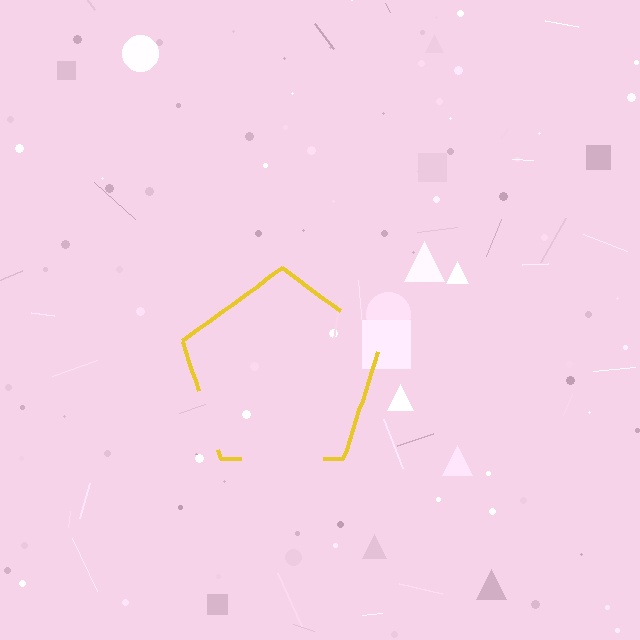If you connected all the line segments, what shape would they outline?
They would outline a pentagon.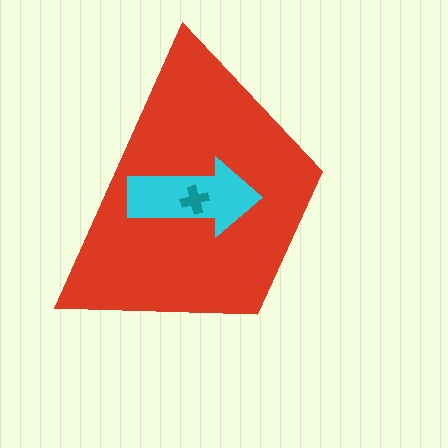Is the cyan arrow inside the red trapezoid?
Yes.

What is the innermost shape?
The teal cross.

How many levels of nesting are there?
3.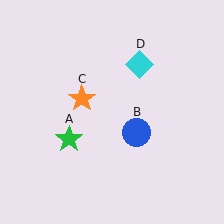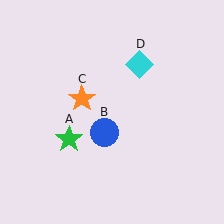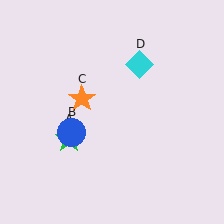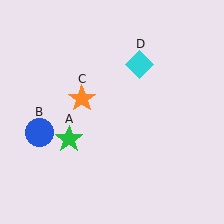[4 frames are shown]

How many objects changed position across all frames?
1 object changed position: blue circle (object B).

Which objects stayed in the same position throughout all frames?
Green star (object A) and orange star (object C) and cyan diamond (object D) remained stationary.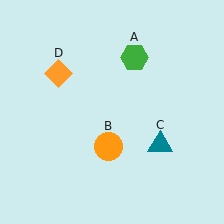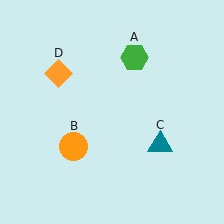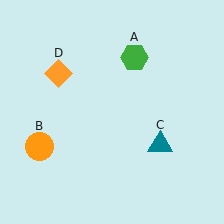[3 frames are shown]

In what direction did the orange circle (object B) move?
The orange circle (object B) moved left.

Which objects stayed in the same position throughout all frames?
Green hexagon (object A) and teal triangle (object C) and orange diamond (object D) remained stationary.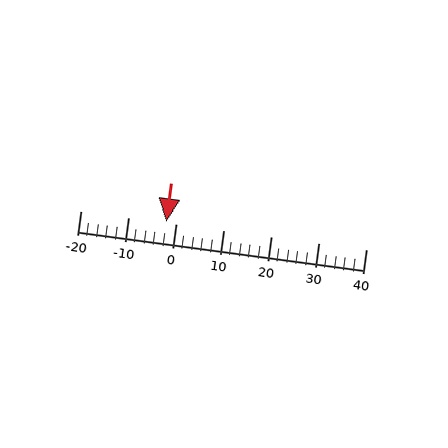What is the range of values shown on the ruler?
The ruler shows values from -20 to 40.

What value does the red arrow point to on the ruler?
The red arrow points to approximately -2.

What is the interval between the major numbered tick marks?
The major tick marks are spaced 10 units apart.